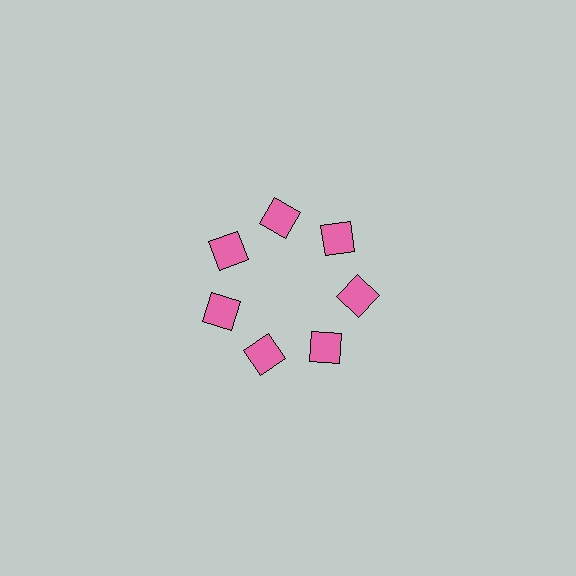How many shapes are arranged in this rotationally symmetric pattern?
There are 7 shapes, arranged in 7 groups of 1.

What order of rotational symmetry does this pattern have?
This pattern has 7-fold rotational symmetry.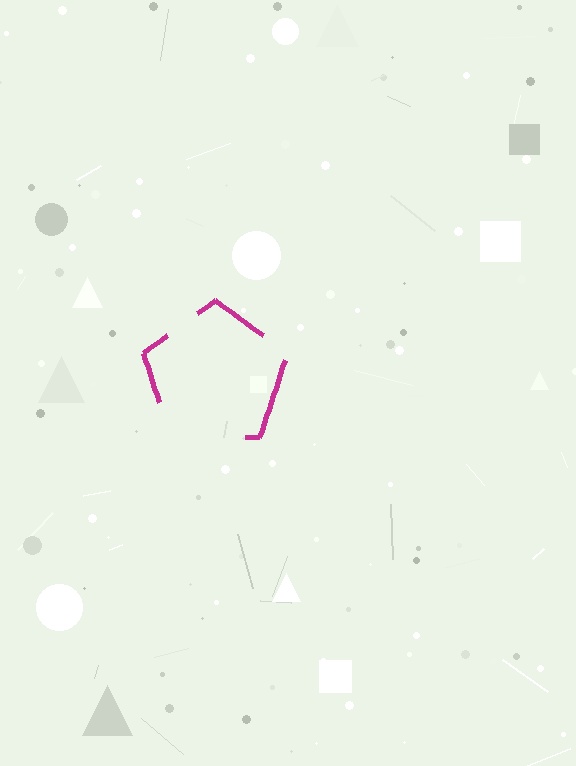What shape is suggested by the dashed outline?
The dashed outline suggests a pentagon.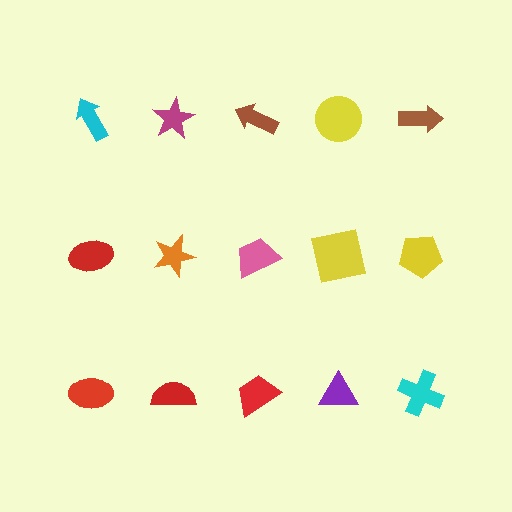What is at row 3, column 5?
A cyan cross.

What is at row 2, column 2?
An orange star.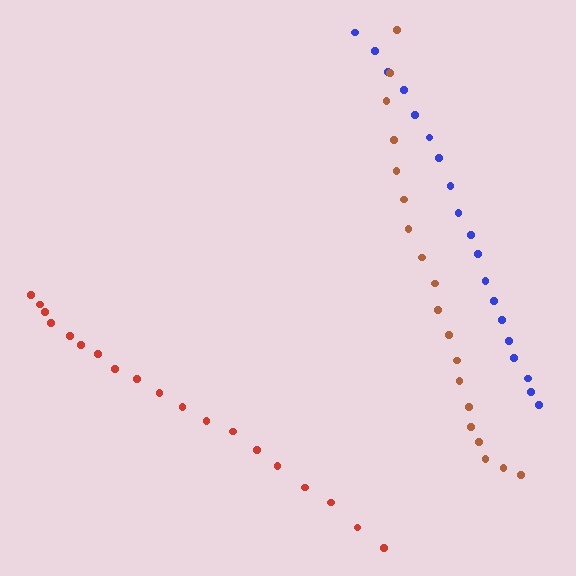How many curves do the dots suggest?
There are 3 distinct paths.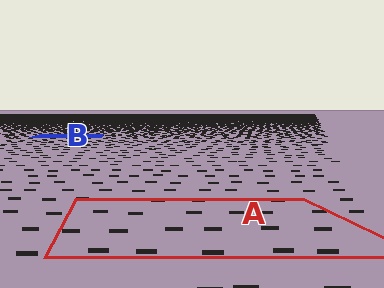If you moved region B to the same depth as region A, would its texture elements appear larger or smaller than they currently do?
They would appear larger. At a closer depth, the same texture elements are projected at a bigger on-screen size.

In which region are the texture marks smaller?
The texture marks are smaller in region B, because it is farther away.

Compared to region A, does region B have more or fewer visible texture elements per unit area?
Region B has more texture elements per unit area — they are packed more densely because it is farther away.